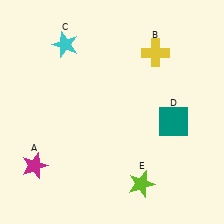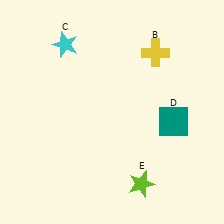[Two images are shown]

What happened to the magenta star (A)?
The magenta star (A) was removed in Image 2. It was in the bottom-left area of Image 1.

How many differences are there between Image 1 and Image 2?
There is 1 difference between the two images.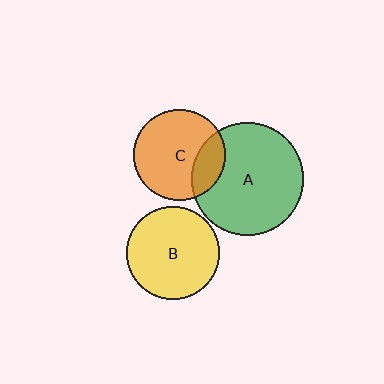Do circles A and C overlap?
Yes.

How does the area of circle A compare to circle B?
Approximately 1.5 times.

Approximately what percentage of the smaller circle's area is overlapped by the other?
Approximately 20%.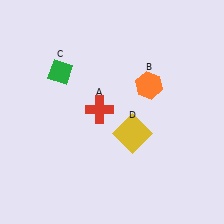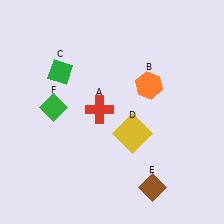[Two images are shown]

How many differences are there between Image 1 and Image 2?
There are 2 differences between the two images.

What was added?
A brown diamond (E), a green diamond (F) were added in Image 2.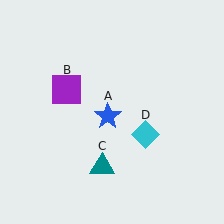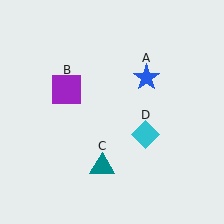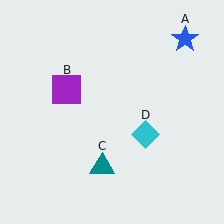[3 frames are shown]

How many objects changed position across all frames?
1 object changed position: blue star (object A).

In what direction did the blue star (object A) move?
The blue star (object A) moved up and to the right.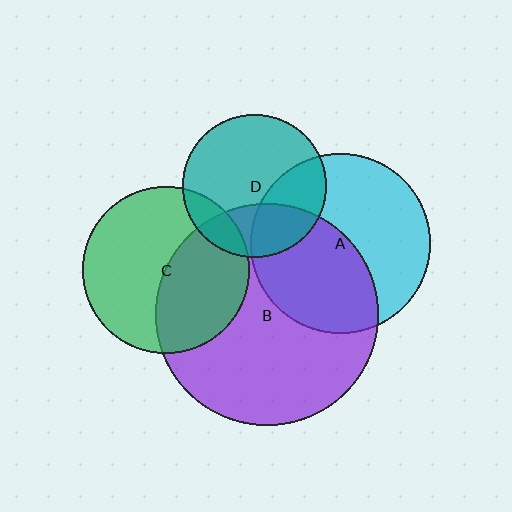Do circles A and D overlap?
Yes.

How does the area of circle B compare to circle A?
Approximately 1.5 times.